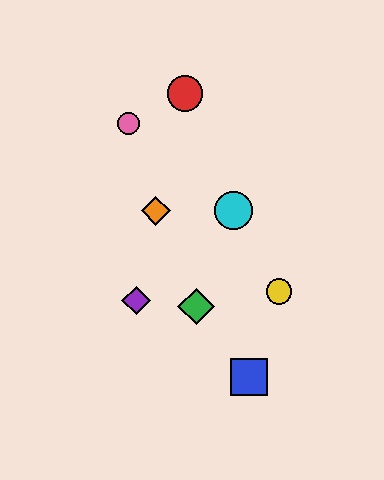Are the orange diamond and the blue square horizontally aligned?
No, the orange diamond is at y≈211 and the blue square is at y≈377.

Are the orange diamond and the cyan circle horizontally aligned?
Yes, both are at y≈211.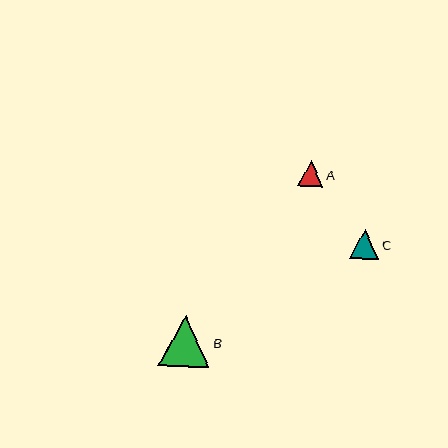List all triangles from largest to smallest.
From largest to smallest: B, C, A.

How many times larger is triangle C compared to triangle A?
Triangle C is approximately 1.1 times the size of triangle A.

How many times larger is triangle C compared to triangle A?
Triangle C is approximately 1.1 times the size of triangle A.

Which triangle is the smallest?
Triangle A is the smallest with a size of approximately 26 pixels.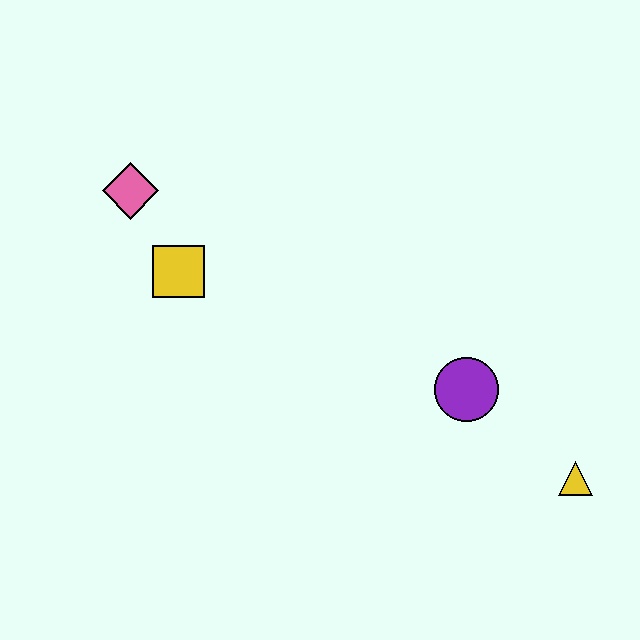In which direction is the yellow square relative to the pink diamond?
The yellow square is below the pink diamond.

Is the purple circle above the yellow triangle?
Yes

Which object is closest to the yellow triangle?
The purple circle is closest to the yellow triangle.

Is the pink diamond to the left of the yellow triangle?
Yes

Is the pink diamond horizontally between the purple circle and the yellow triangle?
No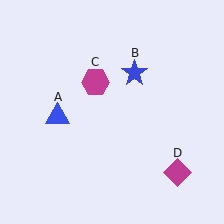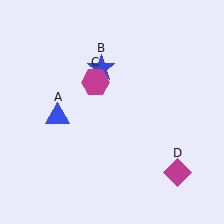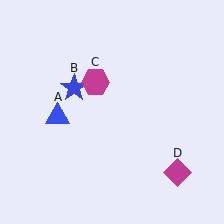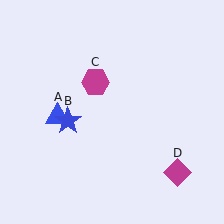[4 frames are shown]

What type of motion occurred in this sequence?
The blue star (object B) rotated counterclockwise around the center of the scene.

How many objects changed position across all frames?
1 object changed position: blue star (object B).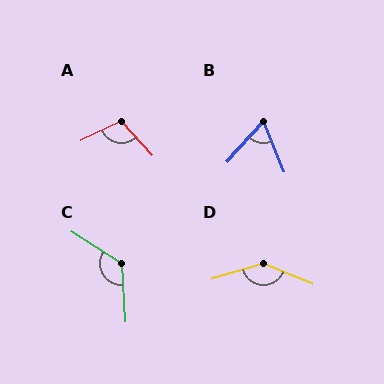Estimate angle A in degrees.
Approximately 107 degrees.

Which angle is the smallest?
B, at approximately 64 degrees.